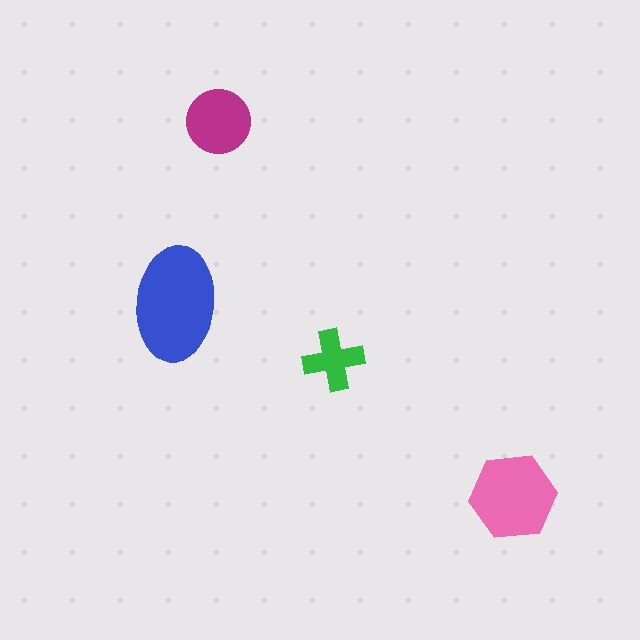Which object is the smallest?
The green cross.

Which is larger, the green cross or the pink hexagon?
The pink hexagon.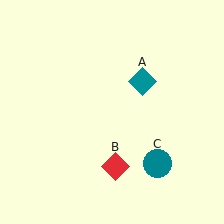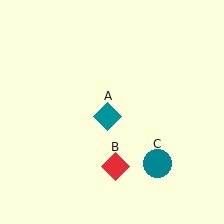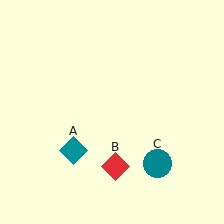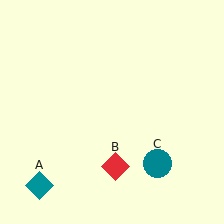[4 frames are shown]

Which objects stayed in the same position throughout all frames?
Red diamond (object B) and teal circle (object C) remained stationary.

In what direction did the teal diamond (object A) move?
The teal diamond (object A) moved down and to the left.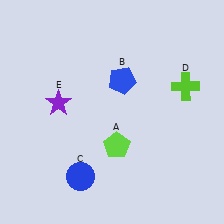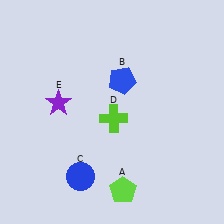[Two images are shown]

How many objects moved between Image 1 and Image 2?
2 objects moved between the two images.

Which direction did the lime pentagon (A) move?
The lime pentagon (A) moved down.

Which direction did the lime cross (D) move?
The lime cross (D) moved left.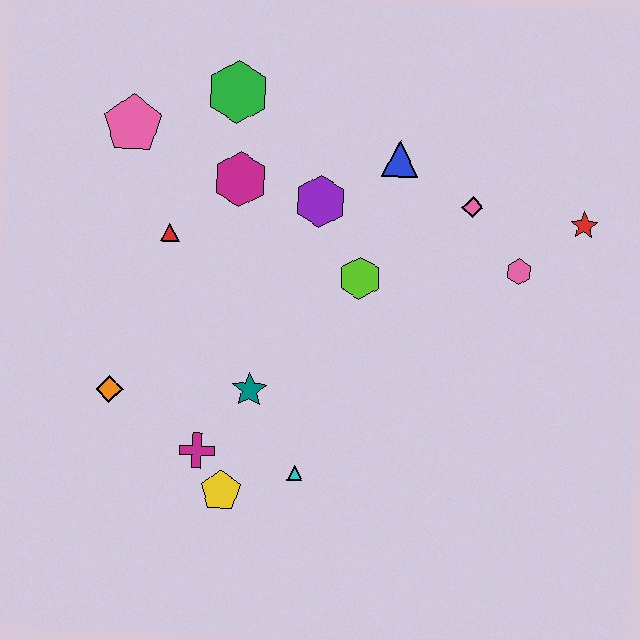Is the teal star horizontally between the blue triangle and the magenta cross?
Yes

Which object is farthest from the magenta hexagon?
The red star is farthest from the magenta hexagon.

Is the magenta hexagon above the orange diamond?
Yes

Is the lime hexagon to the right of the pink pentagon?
Yes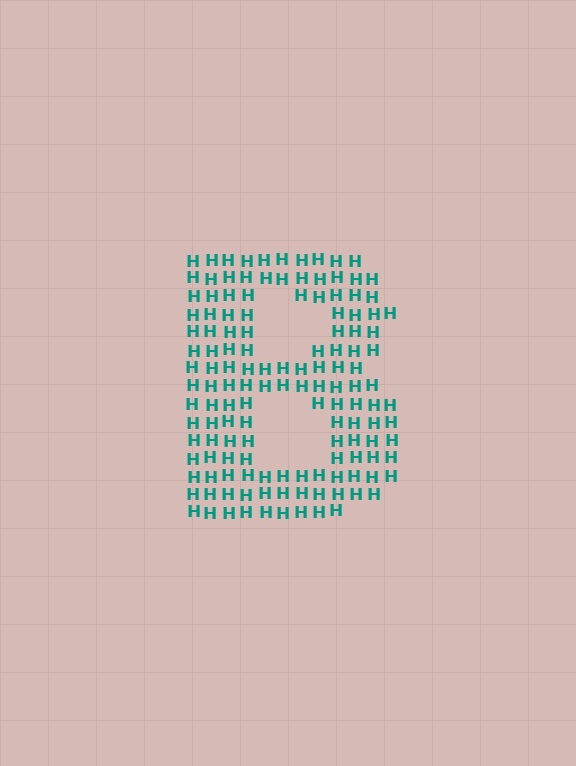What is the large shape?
The large shape is the letter B.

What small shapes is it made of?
It is made of small letter H's.